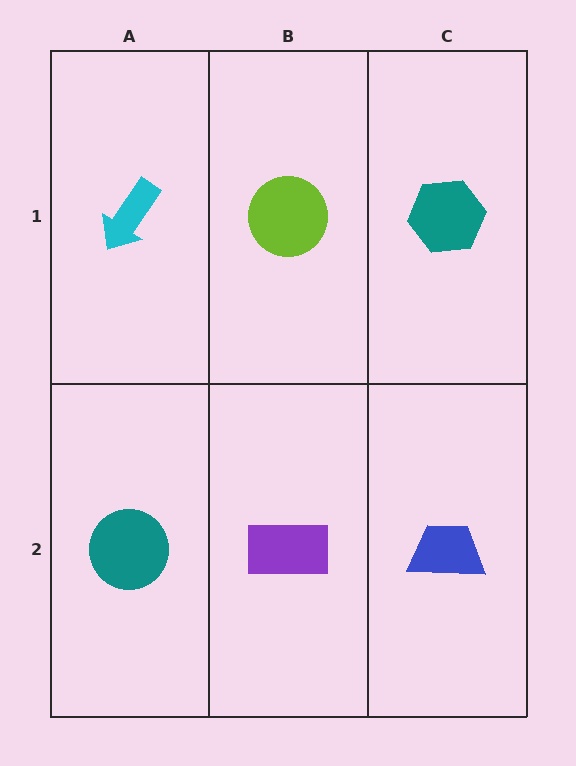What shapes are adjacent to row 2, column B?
A lime circle (row 1, column B), a teal circle (row 2, column A), a blue trapezoid (row 2, column C).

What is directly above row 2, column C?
A teal hexagon.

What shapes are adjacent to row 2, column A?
A cyan arrow (row 1, column A), a purple rectangle (row 2, column B).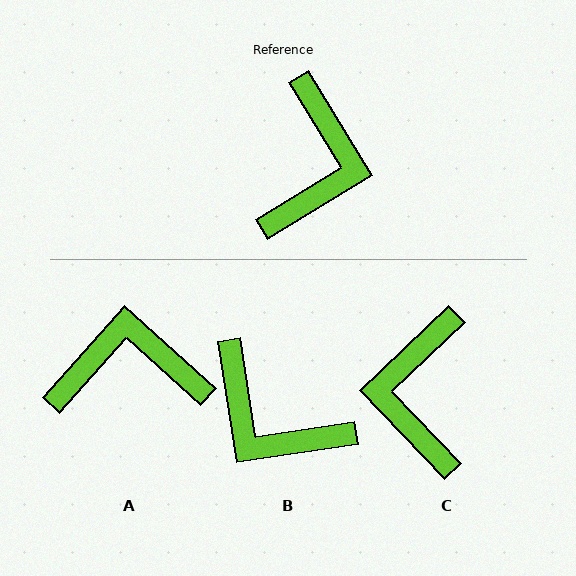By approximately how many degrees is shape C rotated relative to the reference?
Approximately 168 degrees clockwise.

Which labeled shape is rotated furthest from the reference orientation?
C, about 168 degrees away.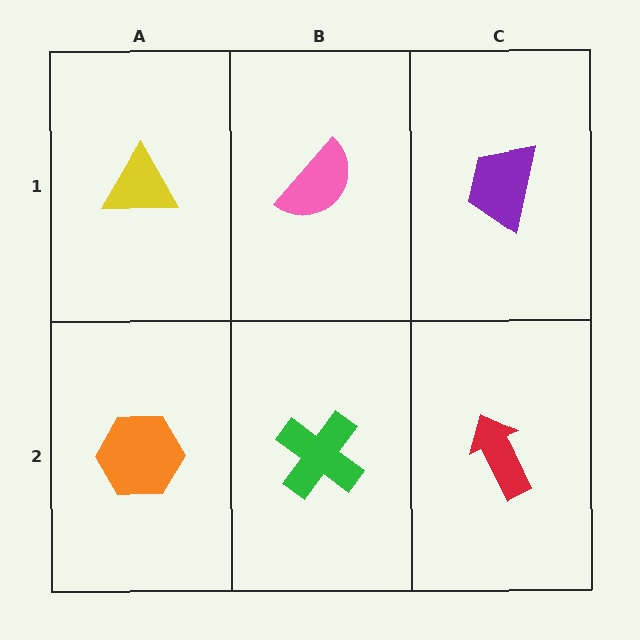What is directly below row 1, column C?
A red arrow.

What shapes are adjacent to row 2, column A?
A yellow triangle (row 1, column A), a green cross (row 2, column B).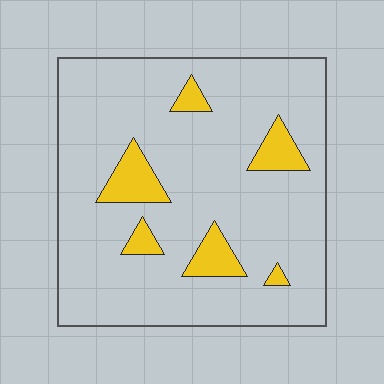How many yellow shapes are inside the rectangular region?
6.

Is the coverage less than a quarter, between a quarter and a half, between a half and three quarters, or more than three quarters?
Less than a quarter.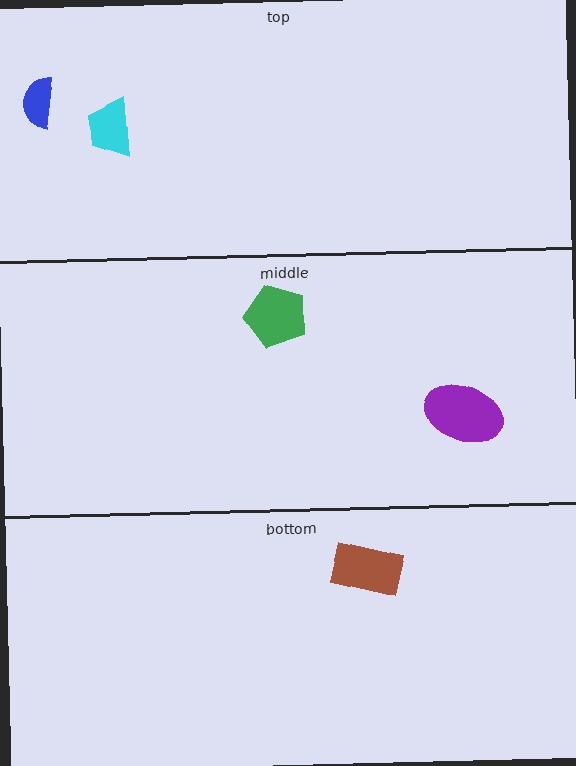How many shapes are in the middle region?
2.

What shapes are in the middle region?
The purple ellipse, the green pentagon.